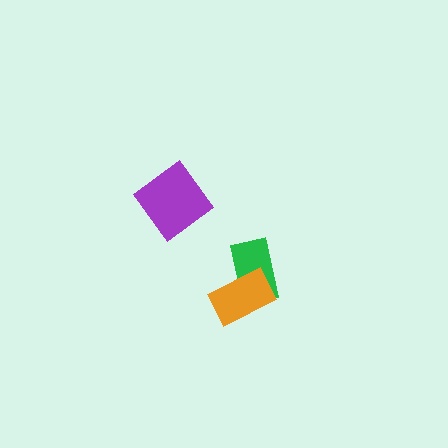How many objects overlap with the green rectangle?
1 object overlaps with the green rectangle.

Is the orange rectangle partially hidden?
No, no other shape covers it.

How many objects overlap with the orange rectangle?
1 object overlaps with the orange rectangle.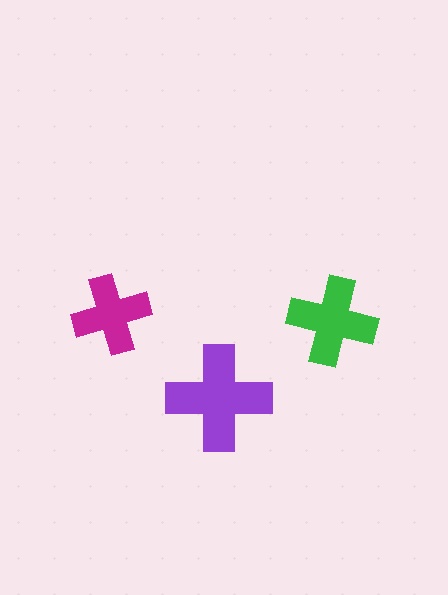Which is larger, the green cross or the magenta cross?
The green one.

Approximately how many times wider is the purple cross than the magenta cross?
About 1.5 times wider.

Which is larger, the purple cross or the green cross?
The purple one.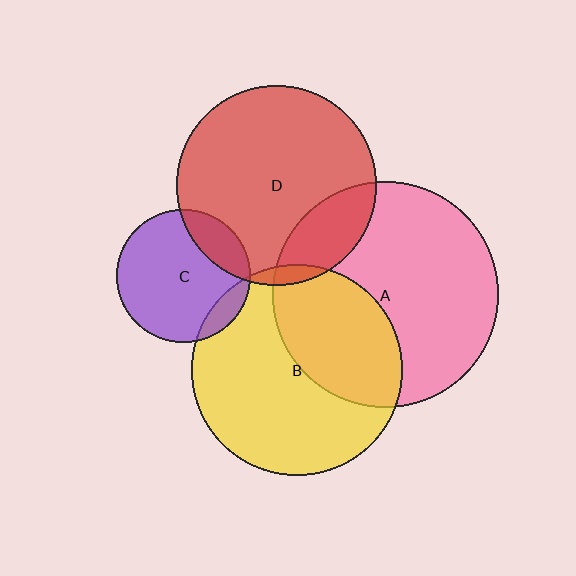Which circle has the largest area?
Circle A (pink).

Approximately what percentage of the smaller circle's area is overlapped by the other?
Approximately 40%.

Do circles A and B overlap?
Yes.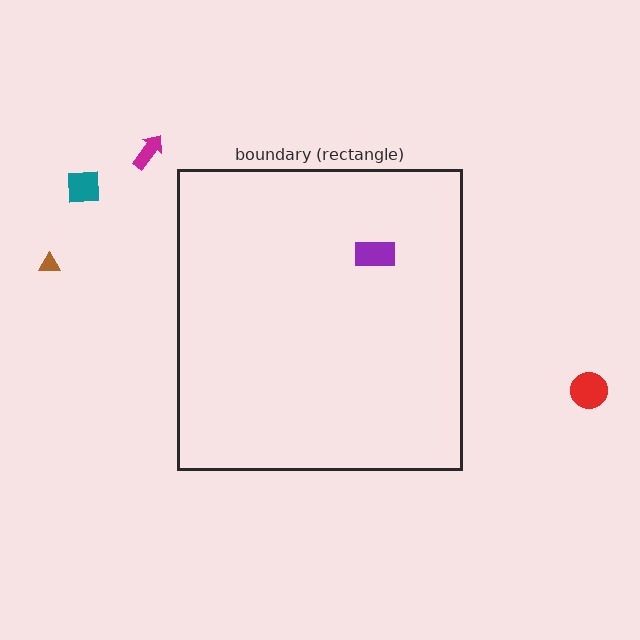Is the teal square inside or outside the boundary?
Outside.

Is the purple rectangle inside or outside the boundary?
Inside.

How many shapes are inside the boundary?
1 inside, 4 outside.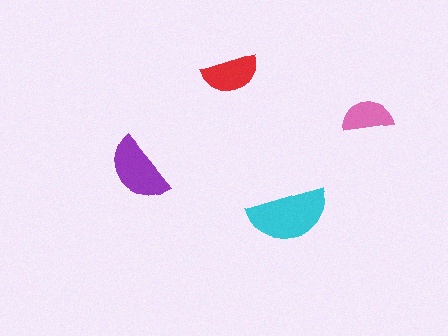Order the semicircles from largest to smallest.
the cyan one, the purple one, the red one, the pink one.